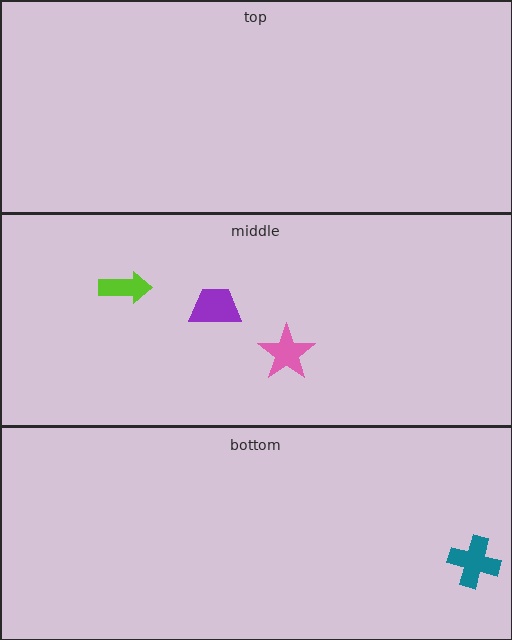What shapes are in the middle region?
The pink star, the lime arrow, the purple trapezoid.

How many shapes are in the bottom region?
1.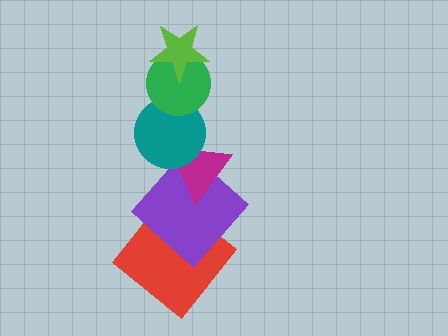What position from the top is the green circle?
The green circle is 2nd from the top.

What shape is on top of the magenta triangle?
The teal circle is on top of the magenta triangle.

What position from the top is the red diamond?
The red diamond is 6th from the top.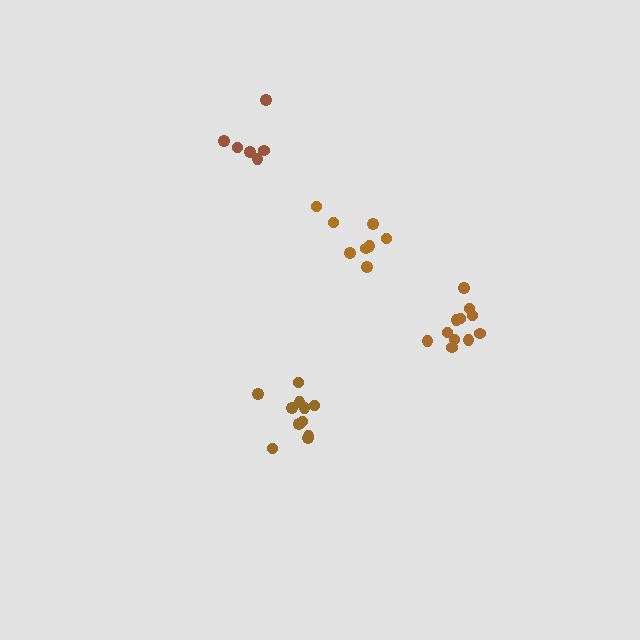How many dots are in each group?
Group 1: 11 dots, Group 2: 6 dots, Group 3: 8 dots, Group 4: 11 dots (36 total).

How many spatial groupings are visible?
There are 4 spatial groupings.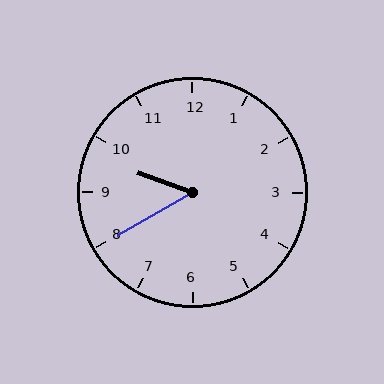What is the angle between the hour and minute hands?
Approximately 50 degrees.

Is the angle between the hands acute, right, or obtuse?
It is acute.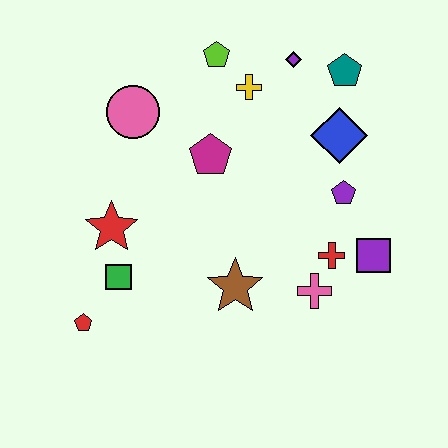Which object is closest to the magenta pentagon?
The yellow cross is closest to the magenta pentagon.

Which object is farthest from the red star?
The teal pentagon is farthest from the red star.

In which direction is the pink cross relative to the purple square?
The pink cross is to the left of the purple square.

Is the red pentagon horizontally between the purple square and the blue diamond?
No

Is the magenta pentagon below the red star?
No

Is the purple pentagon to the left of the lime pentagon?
No